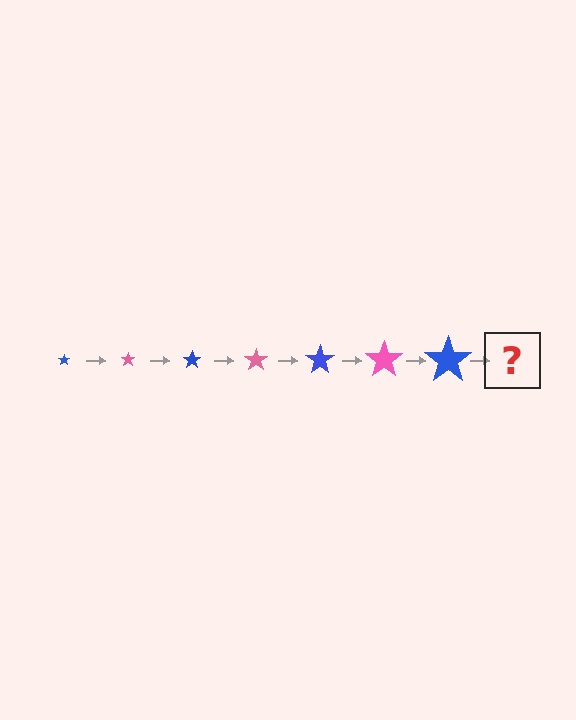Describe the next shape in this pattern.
It should be a pink star, larger than the previous one.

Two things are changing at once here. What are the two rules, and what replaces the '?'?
The two rules are that the star grows larger each step and the color cycles through blue and pink. The '?' should be a pink star, larger than the previous one.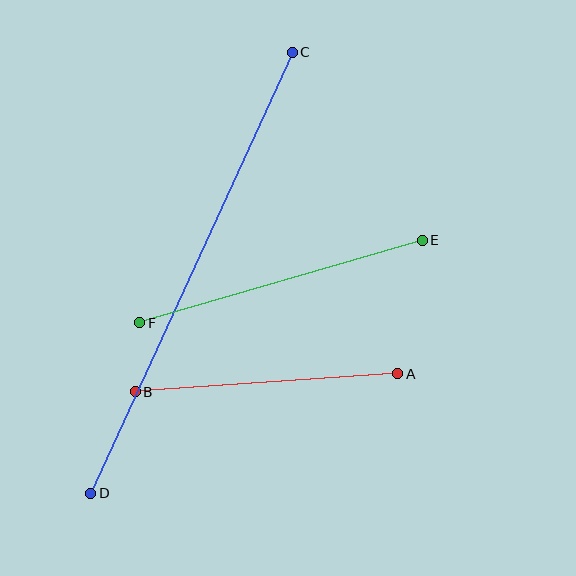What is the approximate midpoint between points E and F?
The midpoint is at approximately (281, 281) pixels.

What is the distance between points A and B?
The distance is approximately 263 pixels.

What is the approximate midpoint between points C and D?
The midpoint is at approximately (192, 273) pixels.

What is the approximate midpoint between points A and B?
The midpoint is at approximately (266, 383) pixels.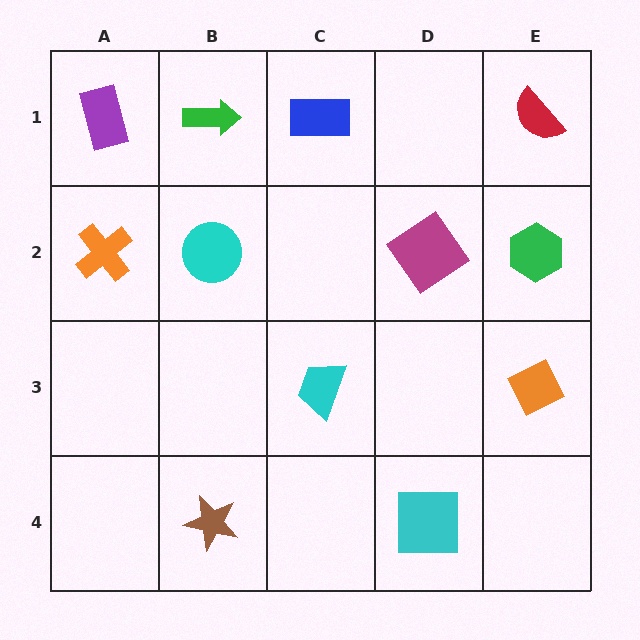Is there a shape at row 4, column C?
No, that cell is empty.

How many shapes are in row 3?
2 shapes.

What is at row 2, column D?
A magenta diamond.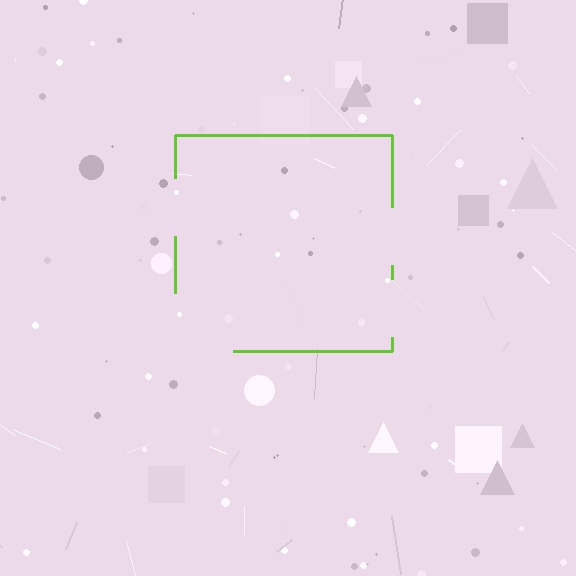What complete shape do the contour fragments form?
The contour fragments form a square.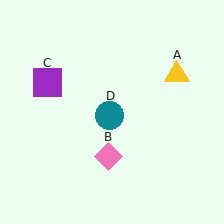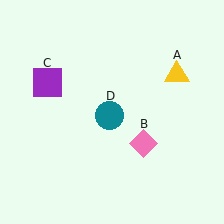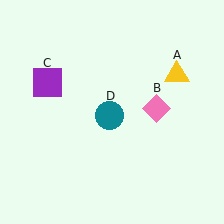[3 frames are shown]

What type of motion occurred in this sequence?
The pink diamond (object B) rotated counterclockwise around the center of the scene.